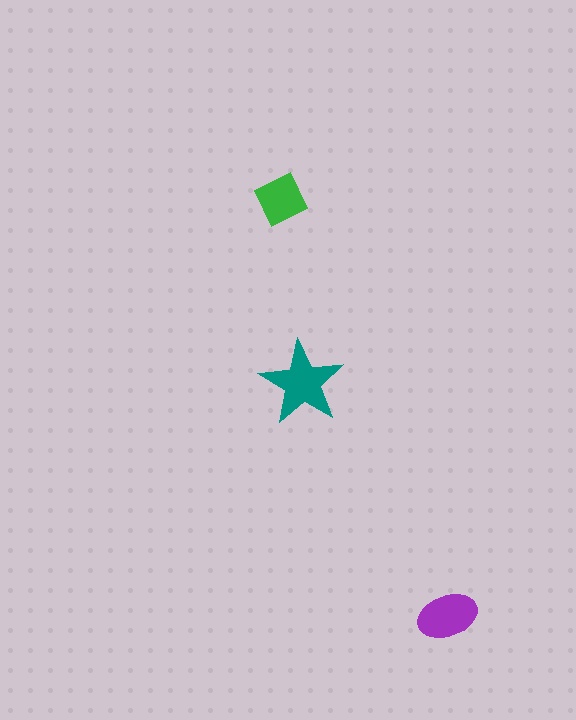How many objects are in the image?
There are 3 objects in the image.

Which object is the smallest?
The green diamond.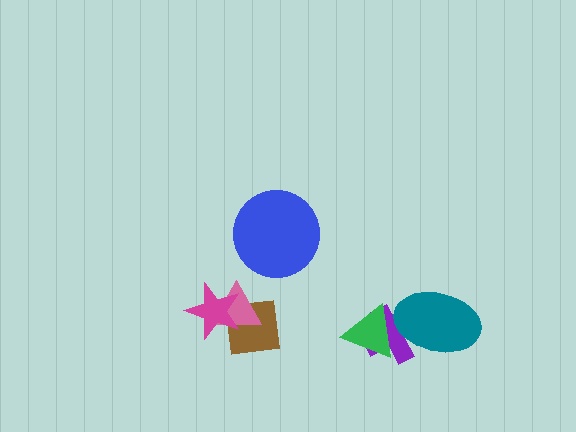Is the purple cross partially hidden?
Yes, it is partially covered by another shape.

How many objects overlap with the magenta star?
2 objects overlap with the magenta star.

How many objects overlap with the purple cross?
2 objects overlap with the purple cross.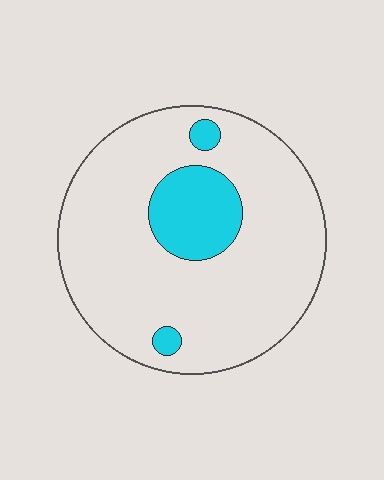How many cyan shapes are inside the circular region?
3.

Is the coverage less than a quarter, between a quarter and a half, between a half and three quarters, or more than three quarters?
Less than a quarter.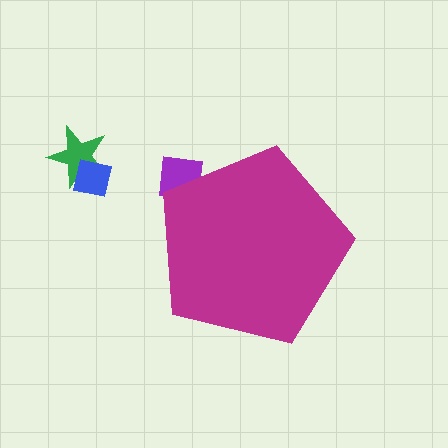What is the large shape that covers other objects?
A magenta pentagon.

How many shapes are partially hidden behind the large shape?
1 shape is partially hidden.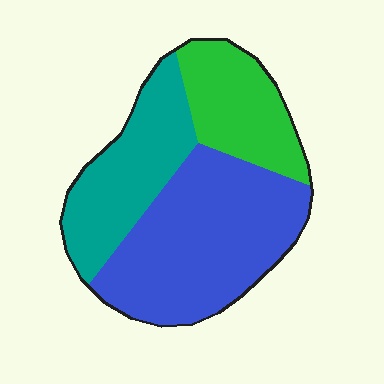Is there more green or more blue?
Blue.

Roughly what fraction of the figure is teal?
Teal takes up about one quarter (1/4) of the figure.